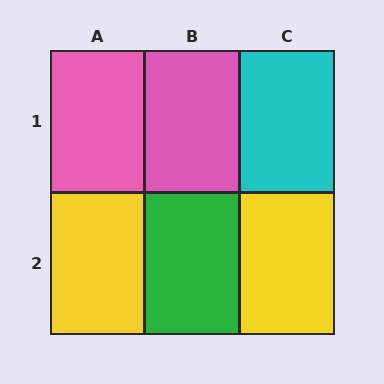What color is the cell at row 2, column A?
Yellow.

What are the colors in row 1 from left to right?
Pink, pink, cyan.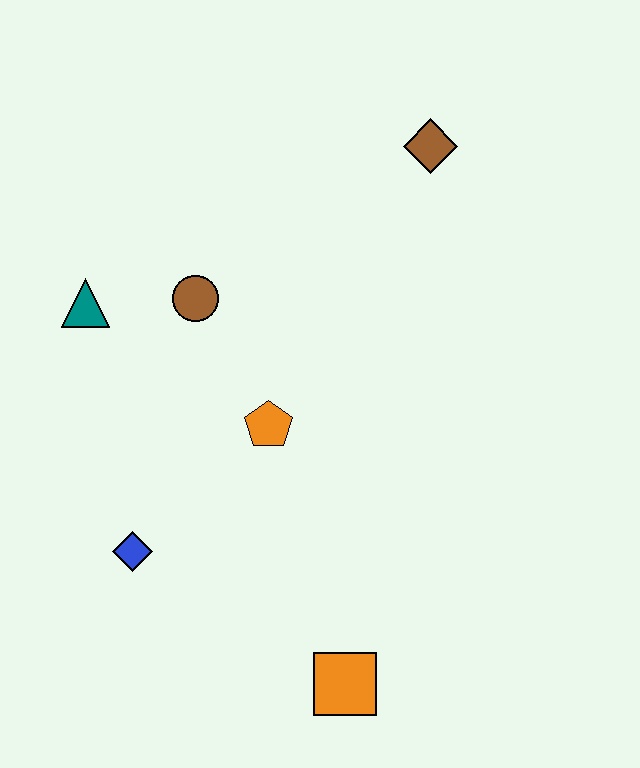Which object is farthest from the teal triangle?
The orange square is farthest from the teal triangle.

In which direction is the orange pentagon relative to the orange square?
The orange pentagon is above the orange square.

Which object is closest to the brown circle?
The teal triangle is closest to the brown circle.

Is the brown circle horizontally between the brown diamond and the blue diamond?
Yes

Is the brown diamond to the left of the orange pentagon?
No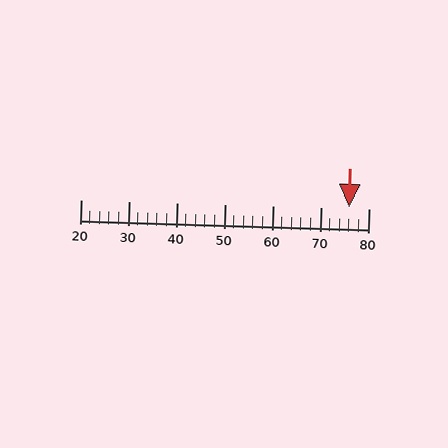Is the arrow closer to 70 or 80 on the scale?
The arrow is closer to 80.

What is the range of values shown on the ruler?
The ruler shows values from 20 to 80.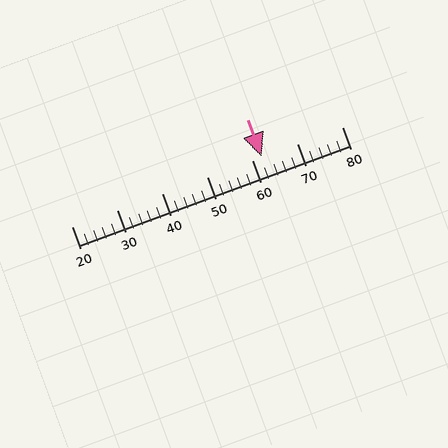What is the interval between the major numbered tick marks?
The major tick marks are spaced 10 units apart.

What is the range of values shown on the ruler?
The ruler shows values from 20 to 80.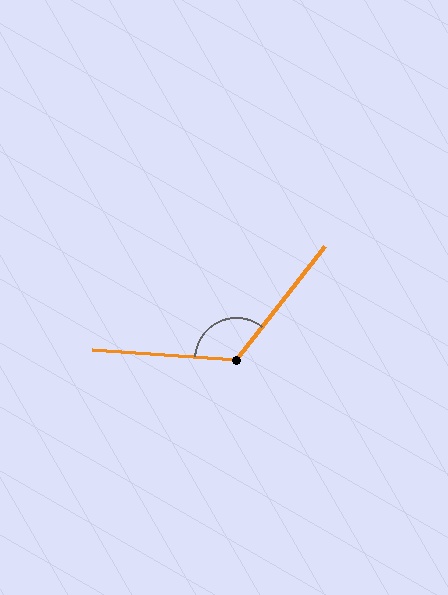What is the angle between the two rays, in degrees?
Approximately 124 degrees.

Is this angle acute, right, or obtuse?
It is obtuse.